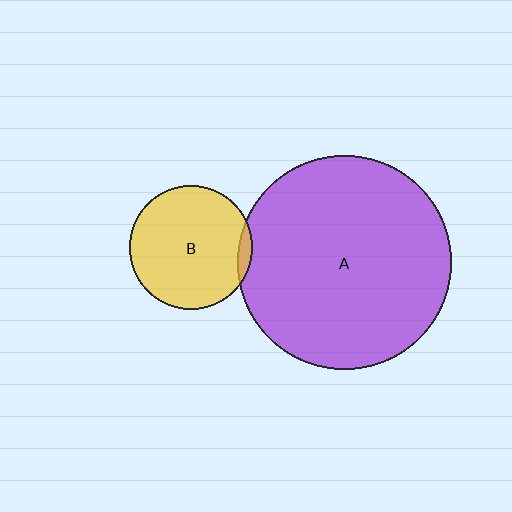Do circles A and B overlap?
Yes.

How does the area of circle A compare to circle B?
Approximately 3.0 times.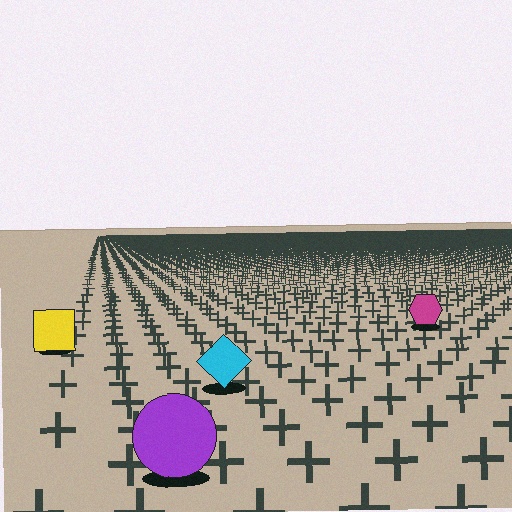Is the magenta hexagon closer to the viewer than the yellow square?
No. The yellow square is closer — you can tell from the texture gradient: the ground texture is coarser near it.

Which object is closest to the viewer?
The purple circle is closest. The texture marks near it are larger and more spread out.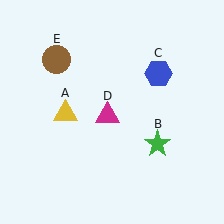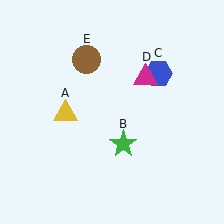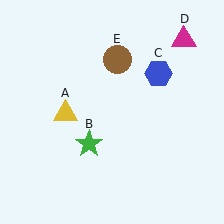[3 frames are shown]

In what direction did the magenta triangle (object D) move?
The magenta triangle (object D) moved up and to the right.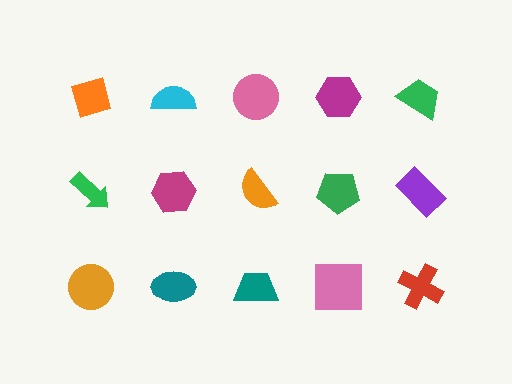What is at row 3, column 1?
An orange circle.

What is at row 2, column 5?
A purple rectangle.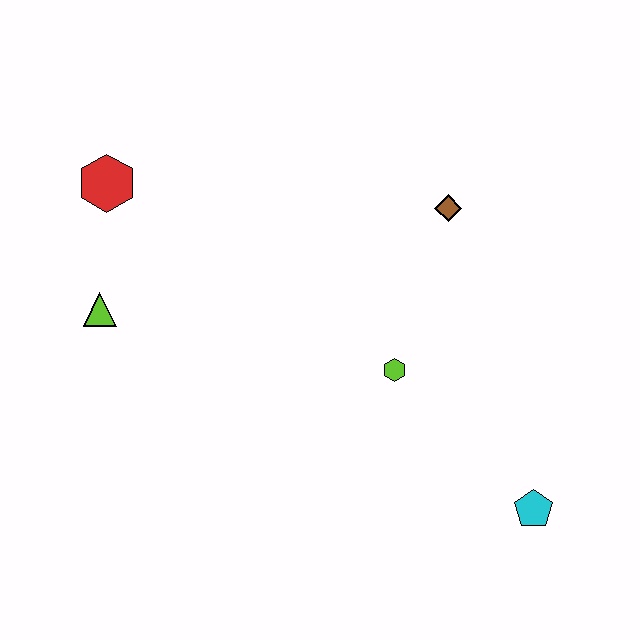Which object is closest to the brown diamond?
The lime hexagon is closest to the brown diamond.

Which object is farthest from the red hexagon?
The cyan pentagon is farthest from the red hexagon.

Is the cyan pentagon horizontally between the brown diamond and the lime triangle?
No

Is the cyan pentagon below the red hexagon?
Yes